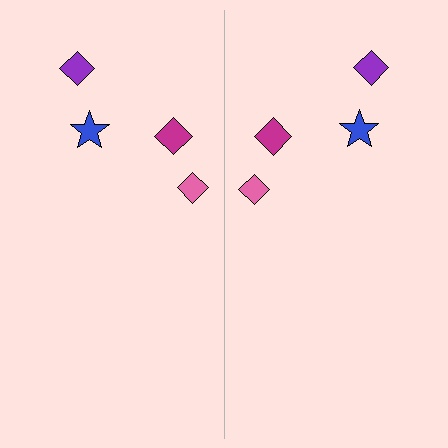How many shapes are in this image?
There are 8 shapes in this image.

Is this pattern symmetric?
Yes, this pattern has bilateral (reflection) symmetry.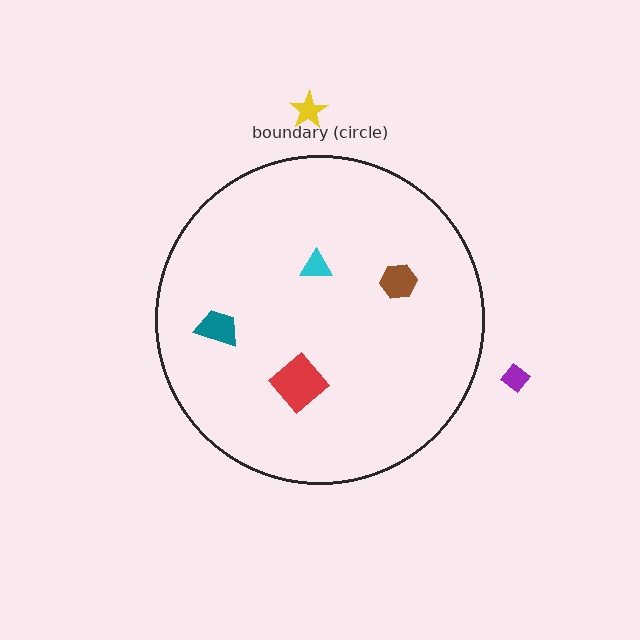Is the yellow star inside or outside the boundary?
Outside.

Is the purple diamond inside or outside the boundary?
Outside.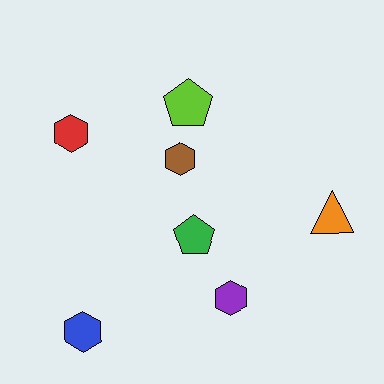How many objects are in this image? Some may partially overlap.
There are 7 objects.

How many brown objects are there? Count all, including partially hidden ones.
There is 1 brown object.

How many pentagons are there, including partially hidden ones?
There are 2 pentagons.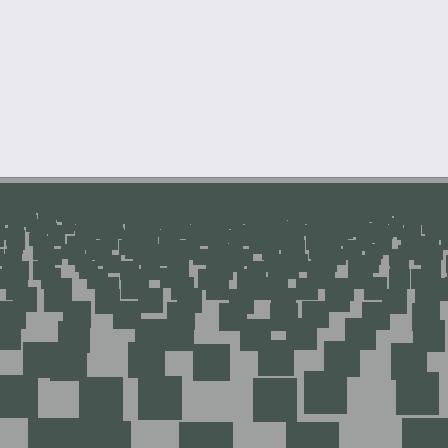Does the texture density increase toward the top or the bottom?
Density increases toward the top.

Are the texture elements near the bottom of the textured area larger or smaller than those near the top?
Larger. Near the bottom, elements are closer to the viewer and appear at a bigger on-screen size.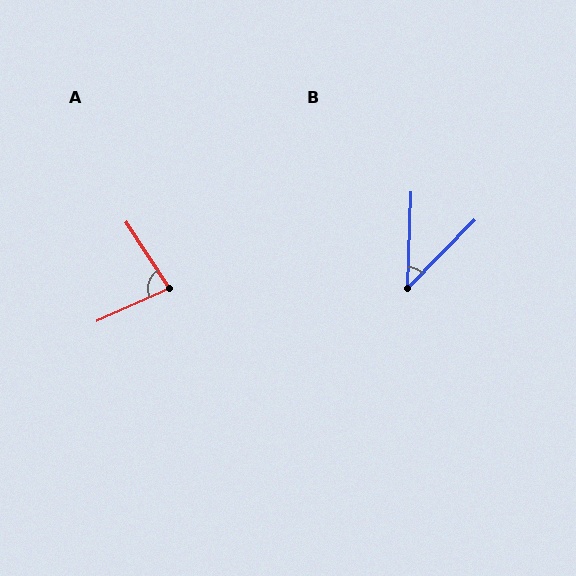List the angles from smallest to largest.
B (43°), A (81°).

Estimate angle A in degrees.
Approximately 81 degrees.